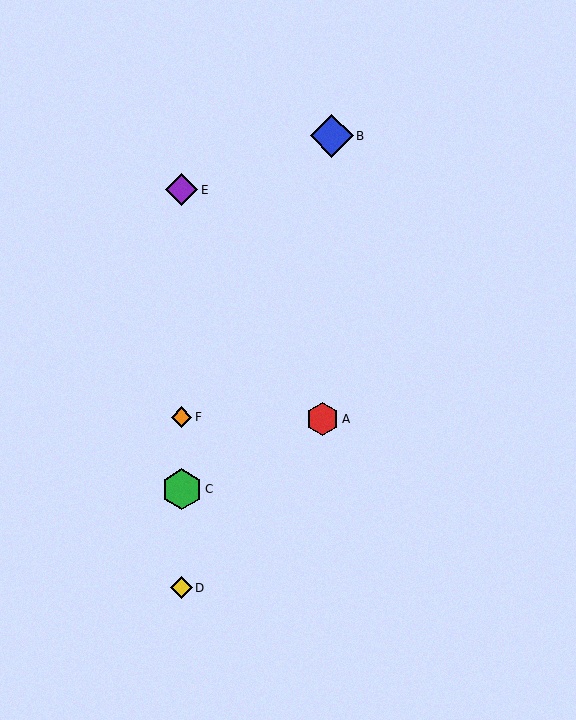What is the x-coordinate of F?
Object F is at x≈182.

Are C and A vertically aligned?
No, C is at x≈182 and A is at x≈323.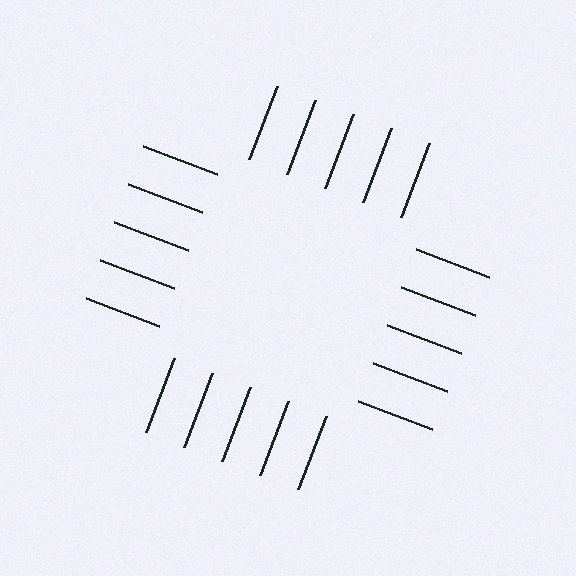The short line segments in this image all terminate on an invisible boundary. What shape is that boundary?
An illusory square — the line segments terminate on its edges but no continuous stroke is drawn.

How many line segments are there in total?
20 — 5 along each of the 4 edges.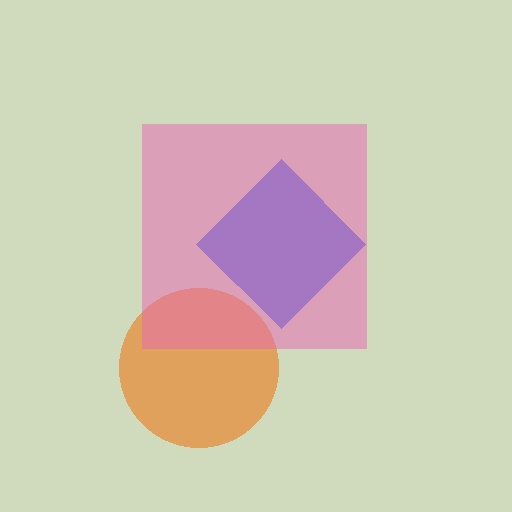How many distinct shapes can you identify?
There are 3 distinct shapes: an orange circle, a blue diamond, a pink square.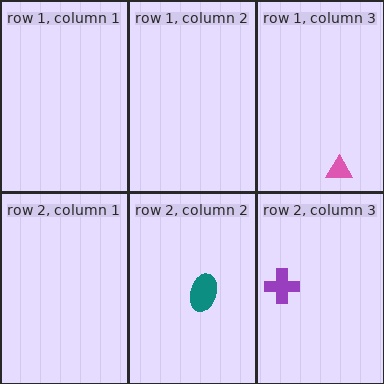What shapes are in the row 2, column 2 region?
The teal ellipse.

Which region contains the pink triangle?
The row 1, column 3 region.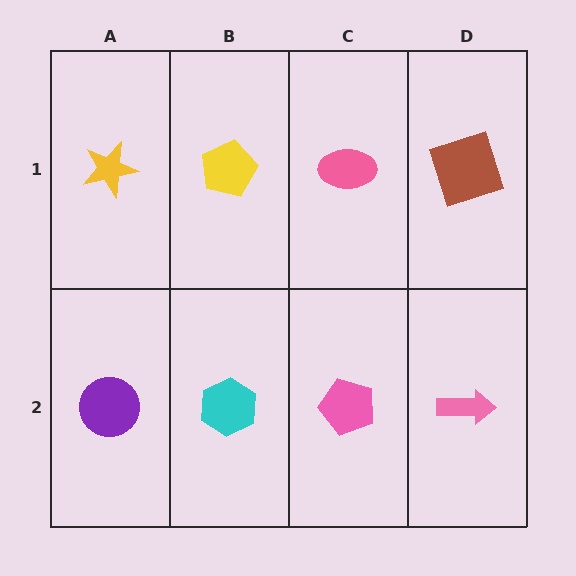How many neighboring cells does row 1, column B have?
3.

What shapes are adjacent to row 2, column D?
A brown square (row 1, column D), a pink pentagon (row 2, column C).